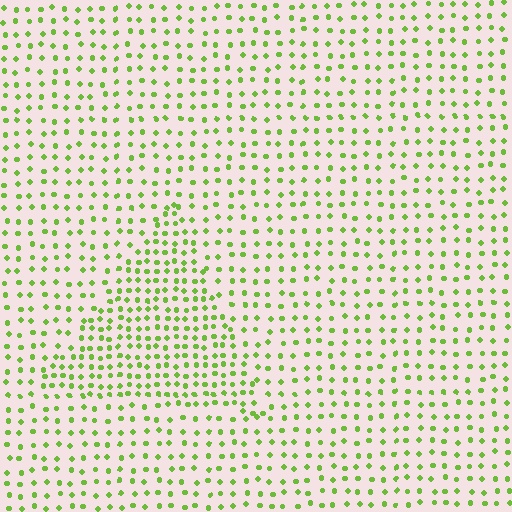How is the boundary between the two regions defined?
The boundary is defined by a change in element density (approximately 1.7x ratio). All elements are the same color, size, and shape.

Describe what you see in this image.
The image contains small lime elements arranged at two different densities. A triangle-shaped region is visible where the elements are more densely packed than the surrounding area.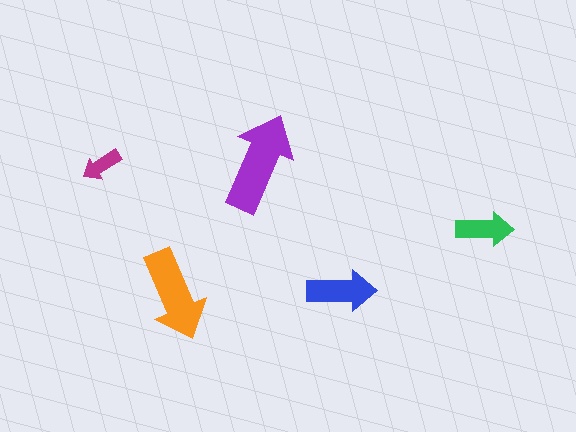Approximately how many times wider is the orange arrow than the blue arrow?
About 1.5 times wider.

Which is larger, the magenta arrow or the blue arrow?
The blue one.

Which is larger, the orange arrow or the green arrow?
The orange one.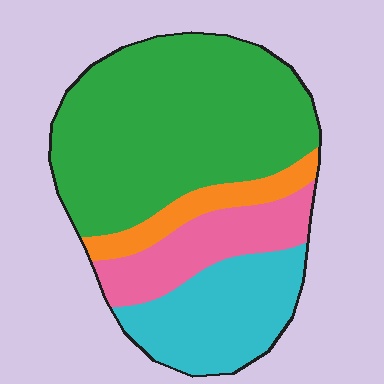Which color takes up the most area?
Green, at roughly 55%.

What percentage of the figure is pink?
Pink takes up about one sixth (1/6) of the figure.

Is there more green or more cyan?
Green.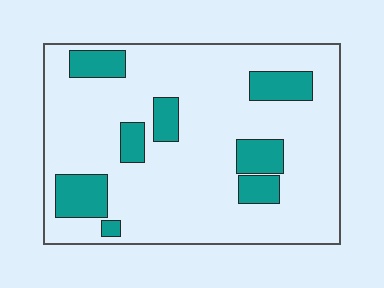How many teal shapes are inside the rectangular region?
8.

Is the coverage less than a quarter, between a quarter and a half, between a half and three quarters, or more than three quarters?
Less than a quarter.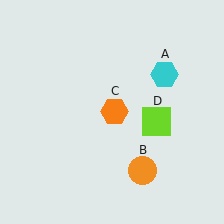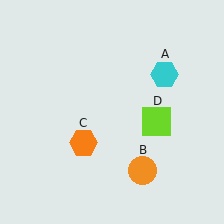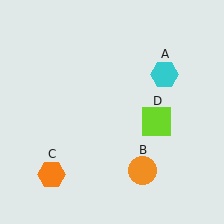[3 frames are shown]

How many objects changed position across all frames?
1 object changed position: orange hexagon (object C).